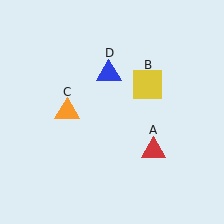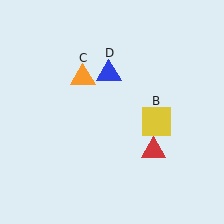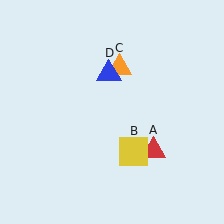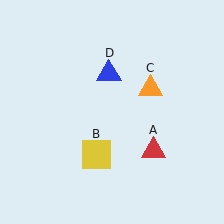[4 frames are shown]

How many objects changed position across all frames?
2 objects changed position: yellow square (object B), orange triangle (object C).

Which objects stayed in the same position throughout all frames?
Red triangle (object A) and blue triangle (object D) remained stationary.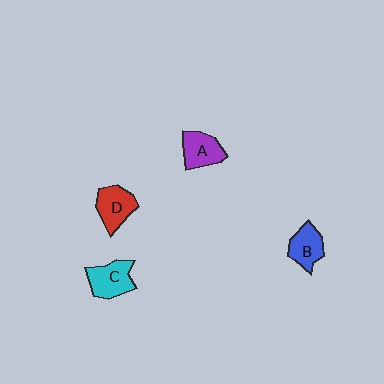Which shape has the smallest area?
Shape B (blue).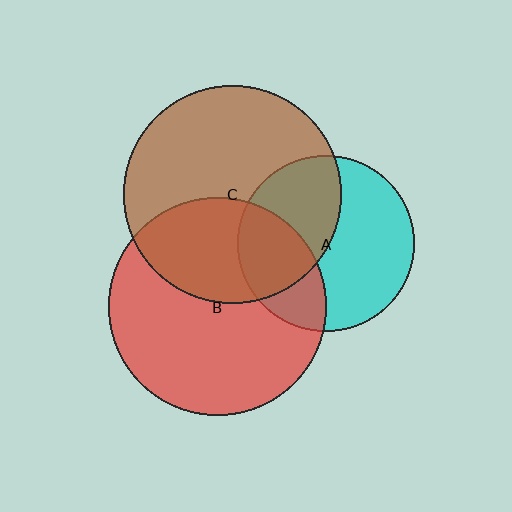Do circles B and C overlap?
Yes.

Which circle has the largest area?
Circle B (red).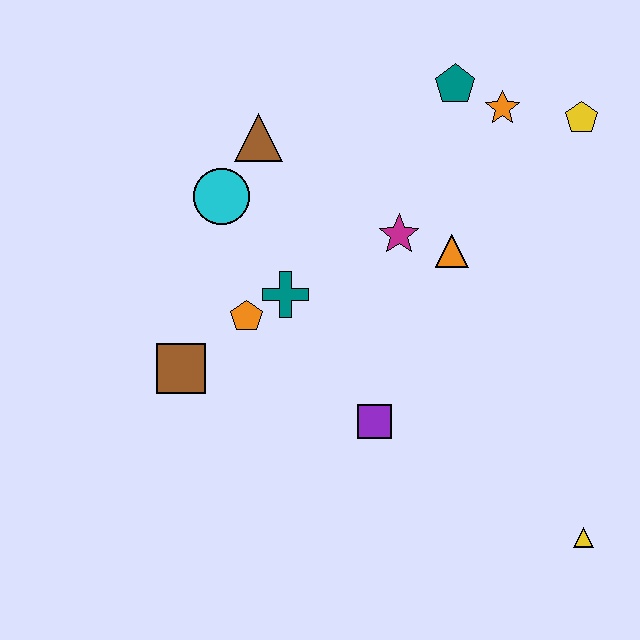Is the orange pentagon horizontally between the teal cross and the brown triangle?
No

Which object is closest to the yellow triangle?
The purple square is closest to the yellow triangle.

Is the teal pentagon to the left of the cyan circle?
No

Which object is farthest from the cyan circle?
The yellow triangle is farthest from the cyan circle.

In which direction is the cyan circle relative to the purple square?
The cyan circle is above the purple square.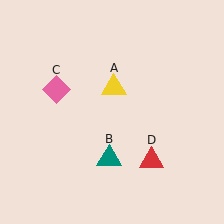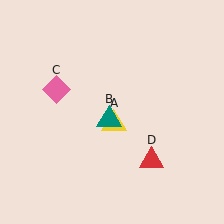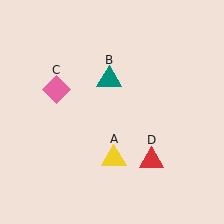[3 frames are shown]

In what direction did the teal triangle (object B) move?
The teal triangle (object B) moved up.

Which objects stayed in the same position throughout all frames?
Pink diamond (object C) and red triangle (object D) remained stationary.